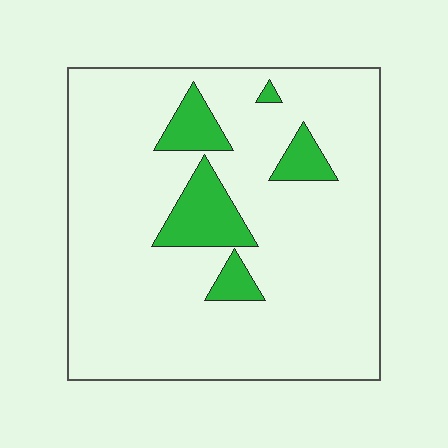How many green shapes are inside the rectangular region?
5.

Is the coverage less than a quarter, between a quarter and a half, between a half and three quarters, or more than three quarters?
Less than a quarter.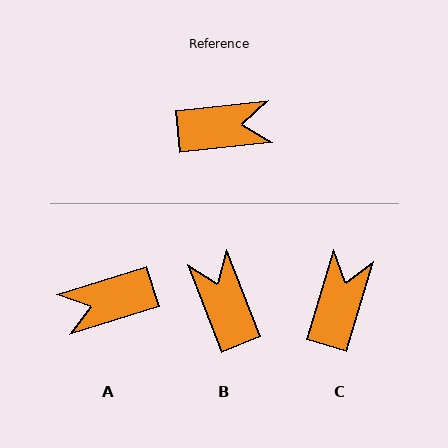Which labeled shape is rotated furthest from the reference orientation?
A, about 168 degrees away.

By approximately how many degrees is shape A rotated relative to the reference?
Approximately 168 degrees clockwise.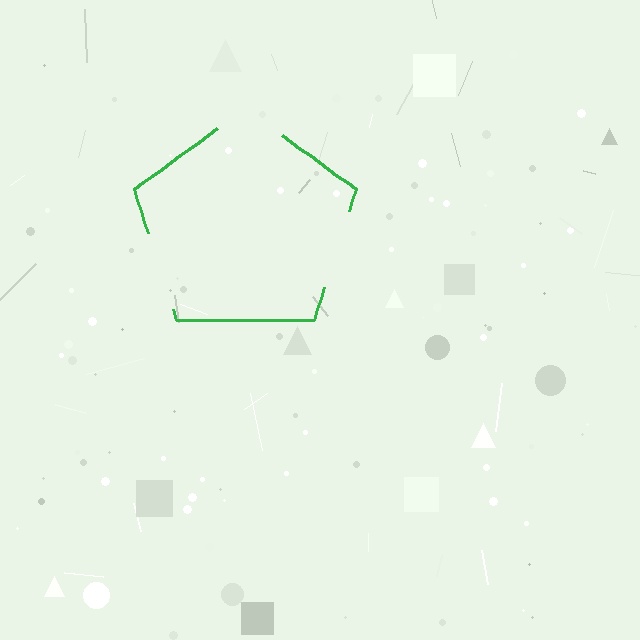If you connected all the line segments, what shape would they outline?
They would outline a pentagon.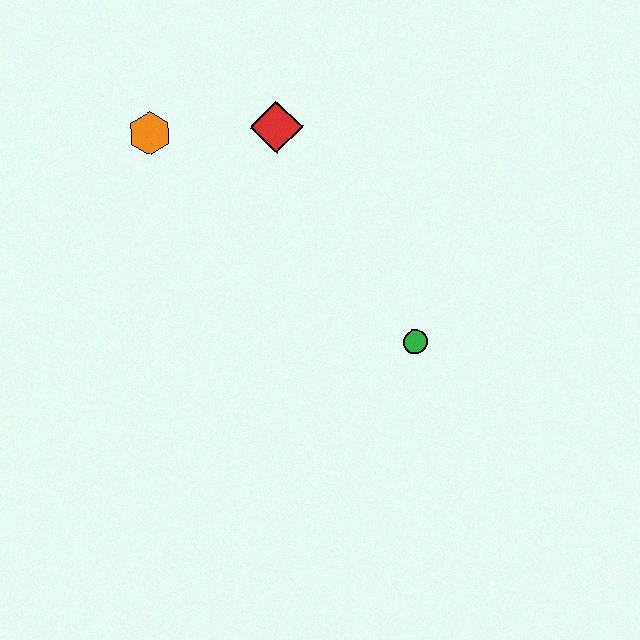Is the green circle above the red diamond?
No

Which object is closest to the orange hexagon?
The red diamond is closest to the orange hexagon.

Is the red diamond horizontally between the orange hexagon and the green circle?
Yes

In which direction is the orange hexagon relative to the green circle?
The orange hexagon is to the left of the green circle.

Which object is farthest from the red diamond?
The green circle is farthest from the red diamond.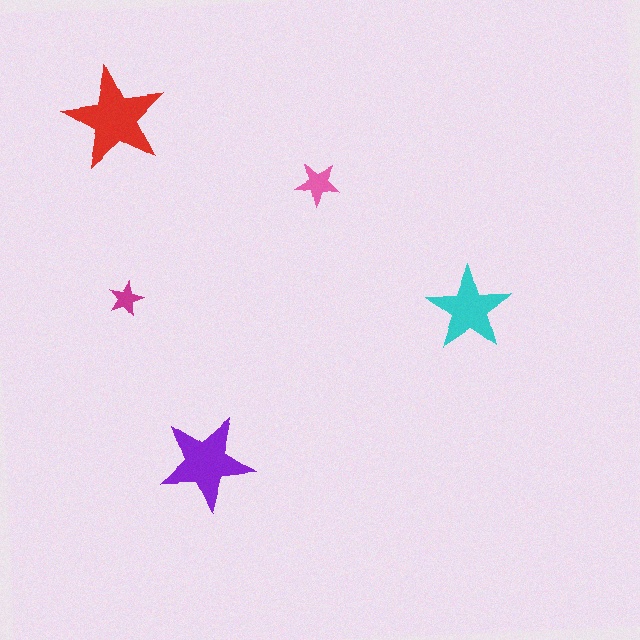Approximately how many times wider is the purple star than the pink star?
About 2 times wider.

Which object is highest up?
The red star is topmost.